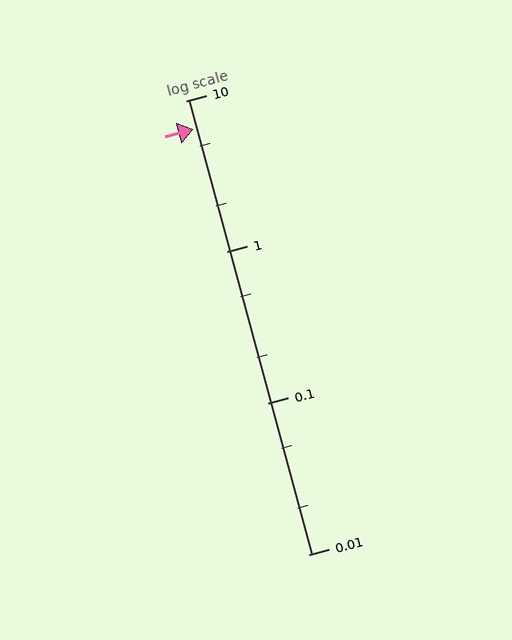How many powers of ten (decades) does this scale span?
The scale spans 3 decades, from 0.01 to 10.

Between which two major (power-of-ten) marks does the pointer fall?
The pointer is between 1 and 10.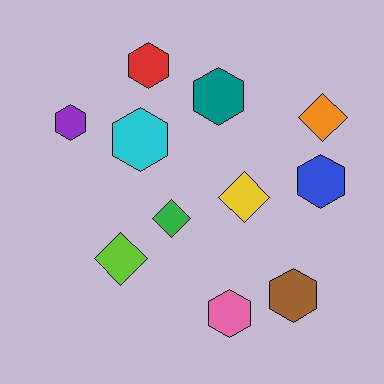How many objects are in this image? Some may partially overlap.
There are 11 objects.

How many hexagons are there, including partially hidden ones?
There are 7 hexagons.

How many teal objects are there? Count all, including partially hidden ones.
There is 1 teal object.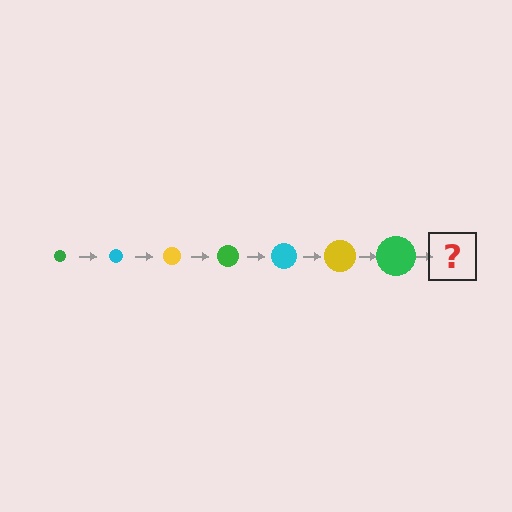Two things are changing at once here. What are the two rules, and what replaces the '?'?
The two rules are that the circle grows larger each step and the color cycles through green, cyan, and yellow. The '?' should be a cyan circle, larger than the previous one.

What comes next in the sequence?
The next element should be a cyan circle, larger than the previous one.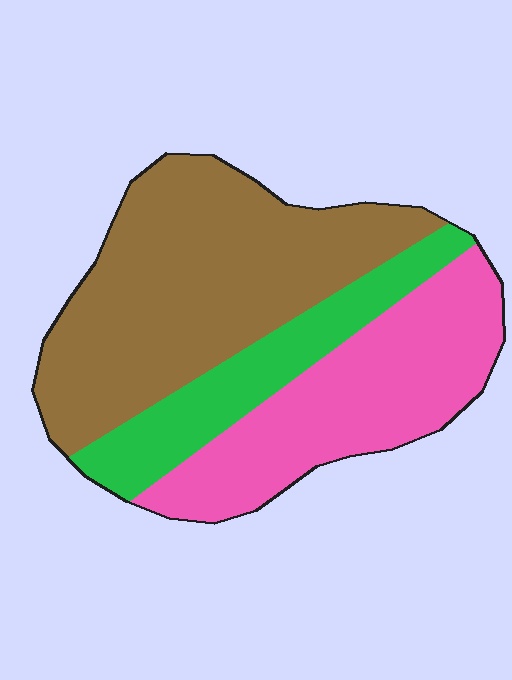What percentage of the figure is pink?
Pink takes up between a sixth and a third of the figure.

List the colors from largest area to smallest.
From largest to smallest: brown, pink, green.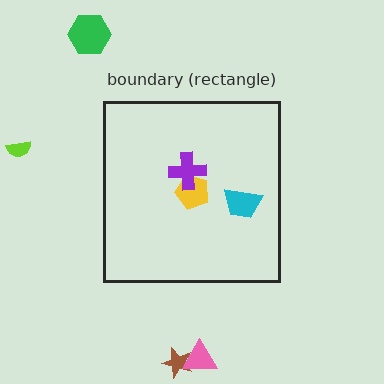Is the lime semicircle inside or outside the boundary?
Outside.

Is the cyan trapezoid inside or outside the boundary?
Inside.